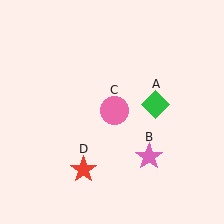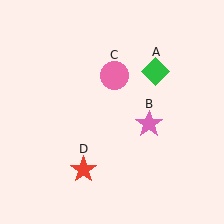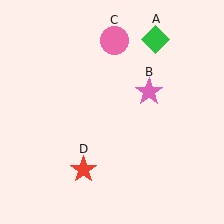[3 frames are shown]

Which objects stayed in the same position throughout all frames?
Red star (object D) remained stationary.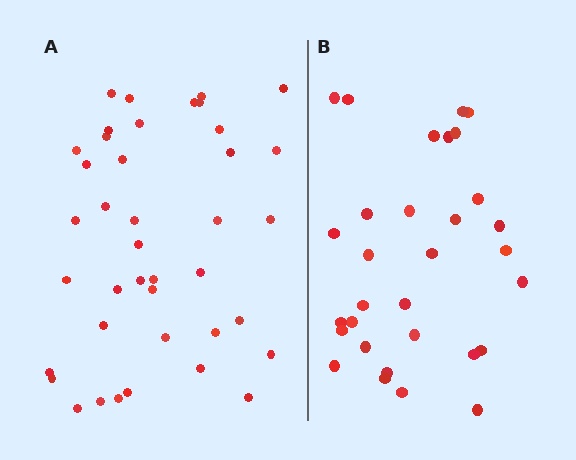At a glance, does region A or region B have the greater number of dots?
Region A (the left region) has more dots.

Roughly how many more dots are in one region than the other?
Region A has roughly 8 or so more dots than region B.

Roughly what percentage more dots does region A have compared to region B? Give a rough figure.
About 30% more.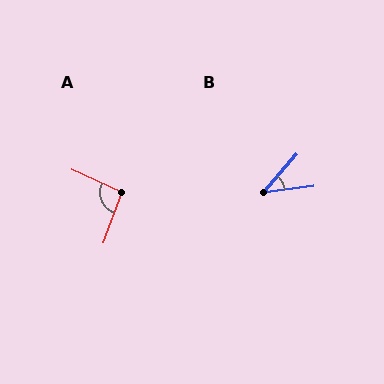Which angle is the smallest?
B, at approximately 41 degrees.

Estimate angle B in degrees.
Approximately 41 degrees.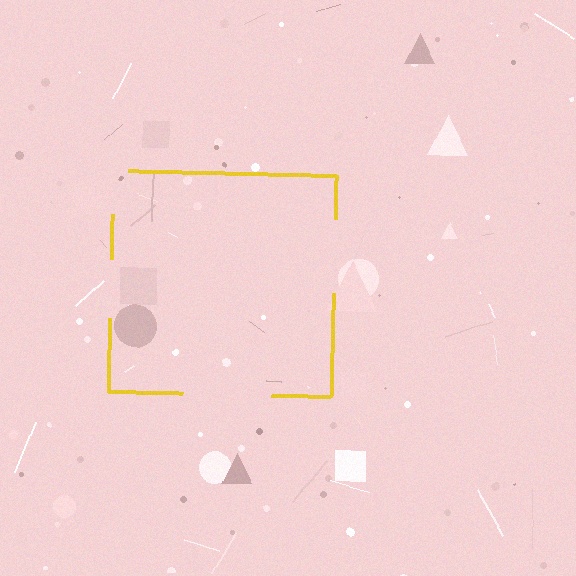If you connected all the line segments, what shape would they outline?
They would outline a square.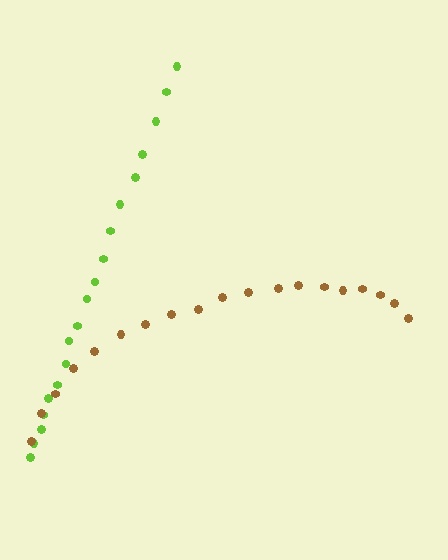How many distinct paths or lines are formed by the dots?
There are 2 distinct paths.